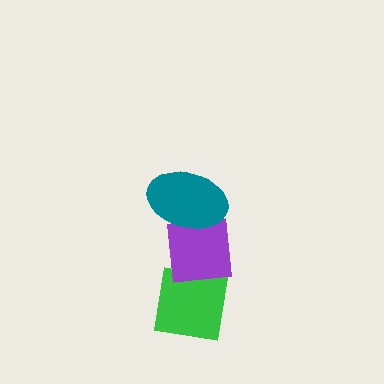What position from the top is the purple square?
The purple square is 2nd from the top.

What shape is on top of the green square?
The purple square is on top of the green square.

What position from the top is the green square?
The green square is 3rd from the top.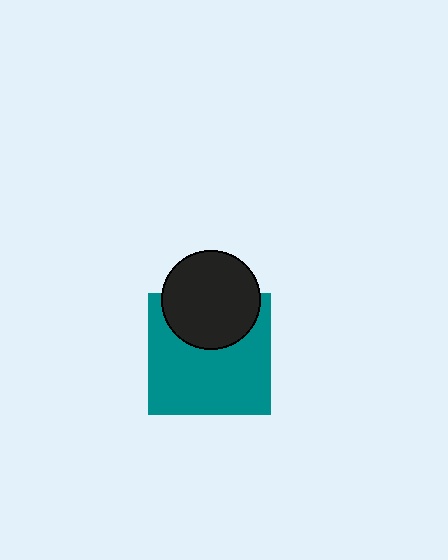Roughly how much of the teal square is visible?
Most of it is visible (roughly 70%).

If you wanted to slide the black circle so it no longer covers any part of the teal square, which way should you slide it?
Slide it up — that is the most direct way to separate the two shapes.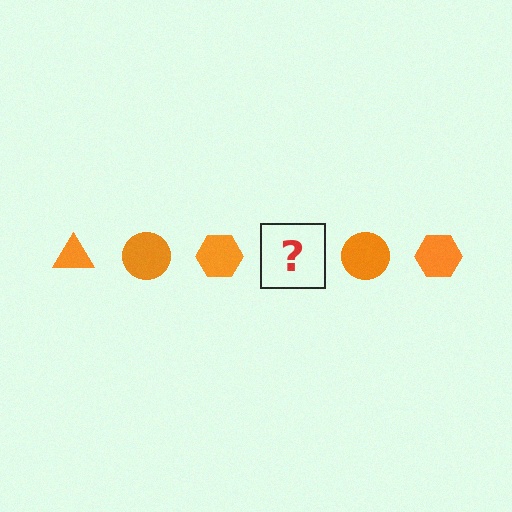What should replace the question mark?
The question mark should be replaced with an orange triangle.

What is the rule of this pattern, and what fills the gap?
The rule is that the pattern cycles through triangle, circle, hexagon shapes in orange. The gap should be filled with an orange triangle.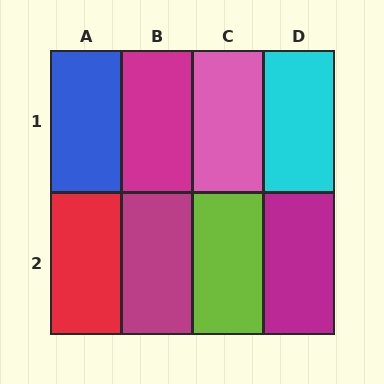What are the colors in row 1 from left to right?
Blue, magenta, pink, cyan.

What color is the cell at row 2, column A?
Red.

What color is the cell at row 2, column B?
Magenta.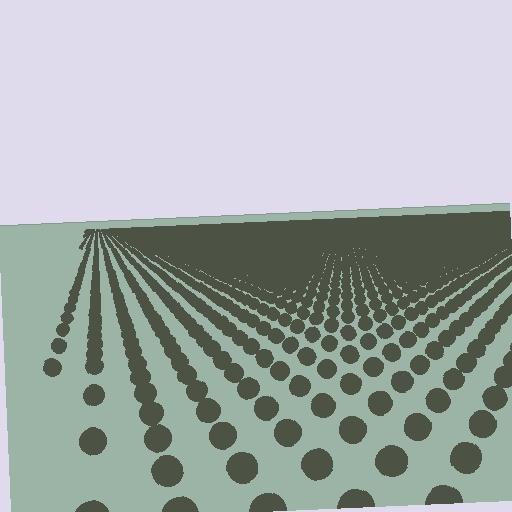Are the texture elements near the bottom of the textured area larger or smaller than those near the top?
Larger. Near the bottom, elements are closer to the viewer and appear at a bigger on-screen size.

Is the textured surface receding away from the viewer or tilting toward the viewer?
The surface is receding away from the viewer. Texture elements get smaller and denser toward the top.